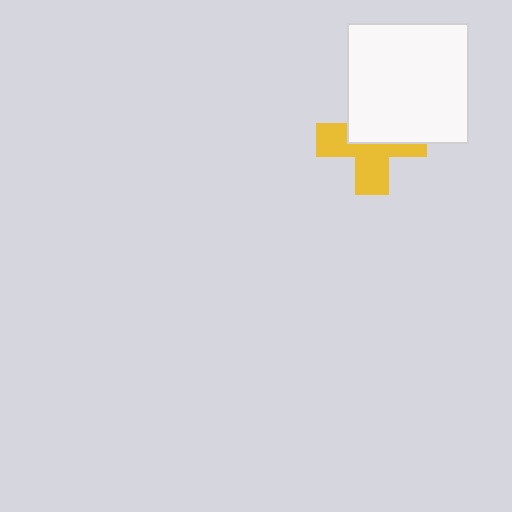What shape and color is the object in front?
The object in front is a white square.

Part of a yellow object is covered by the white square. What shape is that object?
It is a cross.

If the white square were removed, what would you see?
You would see the complete yellow cross.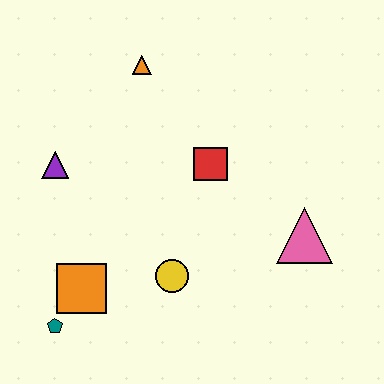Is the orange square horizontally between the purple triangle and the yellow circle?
Yes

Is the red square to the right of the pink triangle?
No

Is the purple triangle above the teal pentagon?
Yes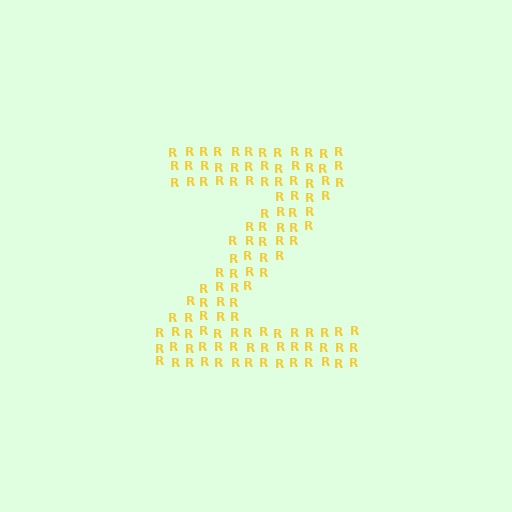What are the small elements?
The small elements are letter R's.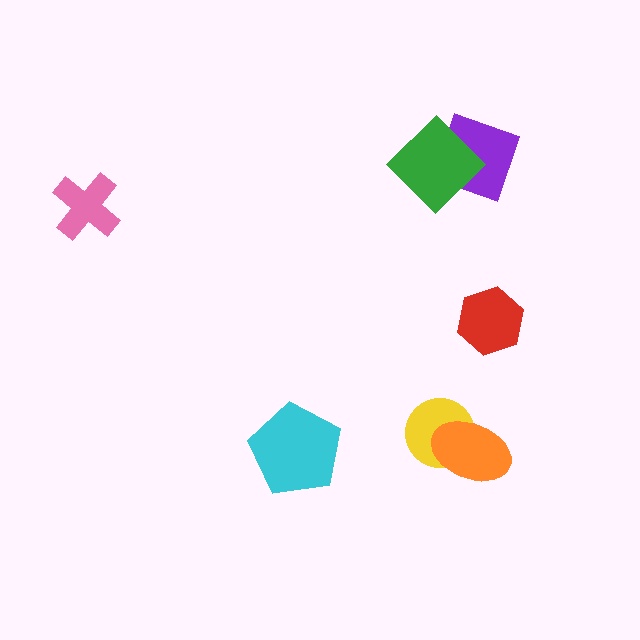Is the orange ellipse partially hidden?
No, no other shape covers it.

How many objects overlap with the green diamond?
1 object overlaps with the green diamond.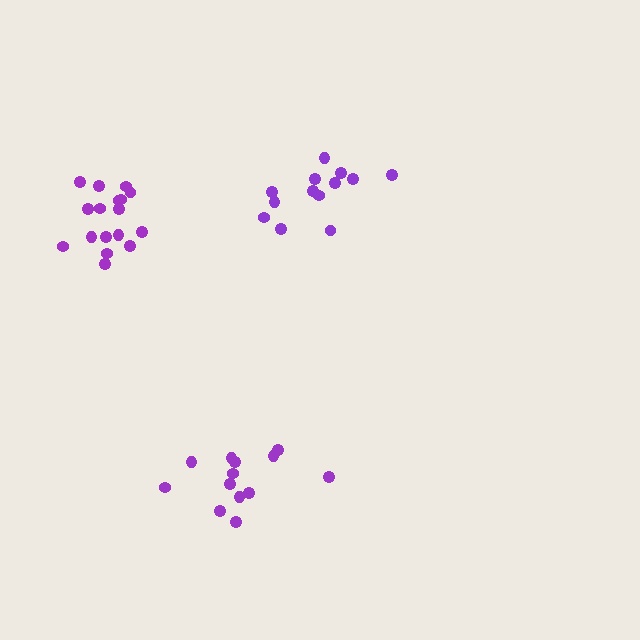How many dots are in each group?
Group 1: 13 dots, Group 2: 13 dots, Group 3: 17 dots (43 total).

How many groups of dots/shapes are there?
There are 3 groups.